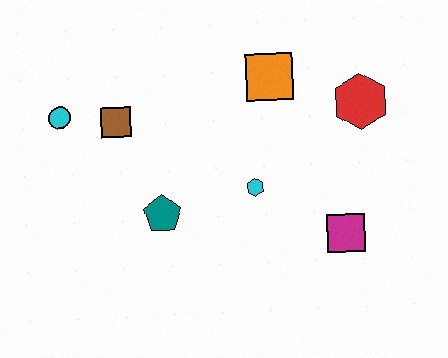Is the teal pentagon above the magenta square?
Yes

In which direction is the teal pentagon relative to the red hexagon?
The teal pentagon is to the left of the red hexagon.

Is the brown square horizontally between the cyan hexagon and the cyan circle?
Yes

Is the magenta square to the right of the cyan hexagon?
Yes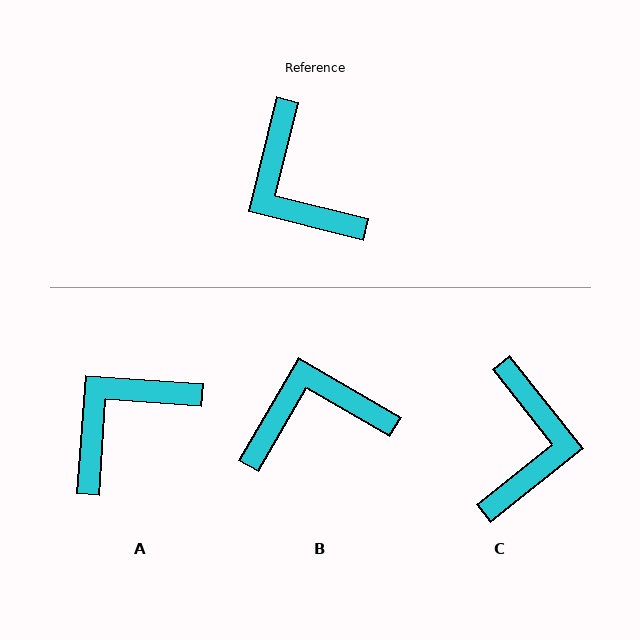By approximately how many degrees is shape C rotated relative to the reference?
Approximately 142 degrees counter-clockwise.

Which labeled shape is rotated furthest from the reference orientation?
C, about 142 degrees away.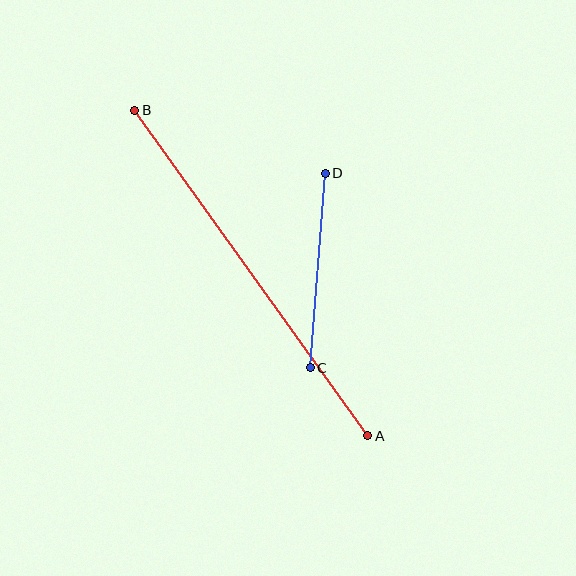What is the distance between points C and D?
The distance is approximately 195 pixels.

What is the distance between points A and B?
The distance is approximately 400 pixels.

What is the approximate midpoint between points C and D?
The midpoint is at approximately (318, 271) pixels.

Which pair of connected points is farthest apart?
Points A and B are farthest apart.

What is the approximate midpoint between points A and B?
The midpoint is at approximately (251, 273) pixels.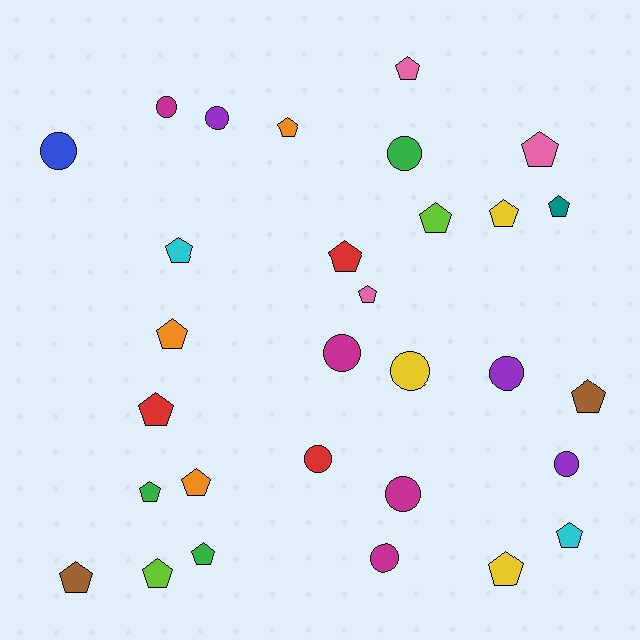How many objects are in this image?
There are 30 objects.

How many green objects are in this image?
There are 3 green objects.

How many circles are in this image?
There are 11 circles.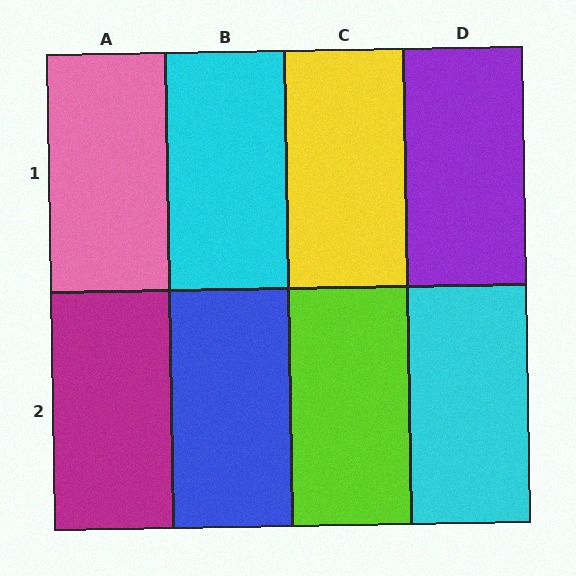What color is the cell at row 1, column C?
Yellow.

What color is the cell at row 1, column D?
Purple.